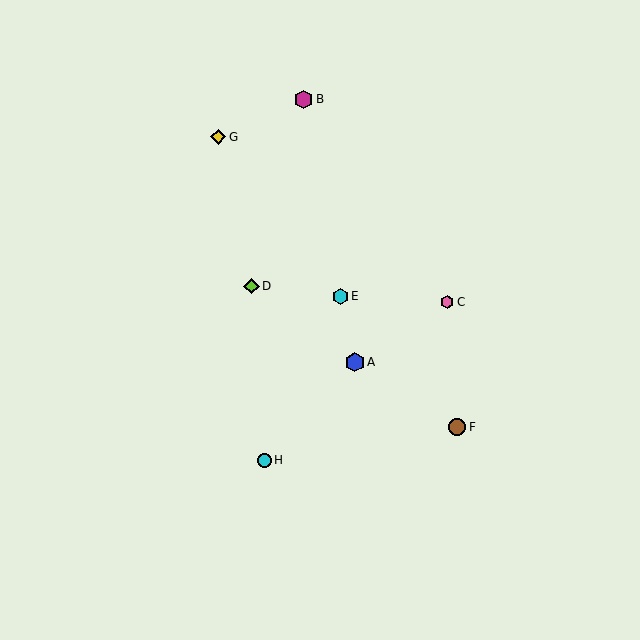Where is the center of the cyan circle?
The center of the cyan circle is at (264, 460).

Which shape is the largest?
The blue hexagon (labeled A) is the largest.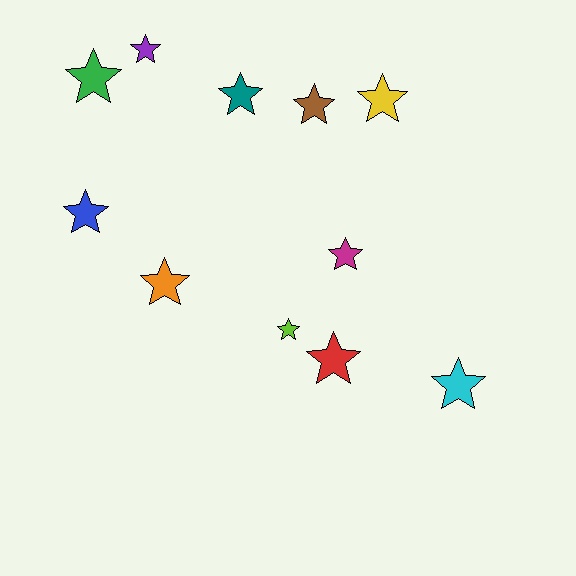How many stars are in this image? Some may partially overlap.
There are 11 stars.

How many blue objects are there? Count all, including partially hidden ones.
There is 1 blue object.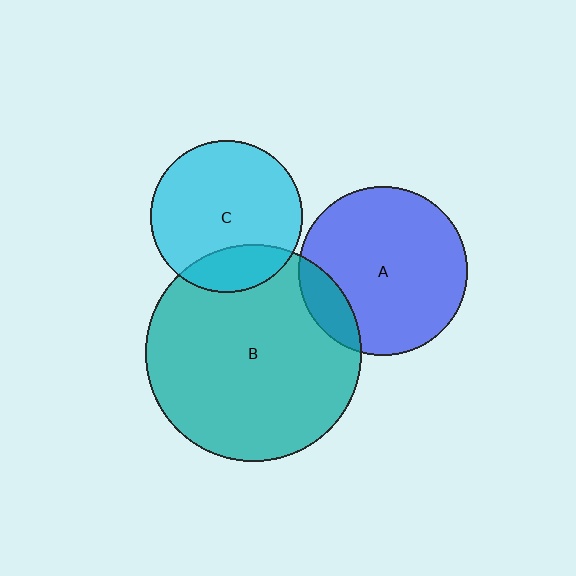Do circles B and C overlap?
Yes.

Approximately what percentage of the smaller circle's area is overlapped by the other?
Approximately 20%.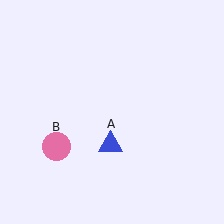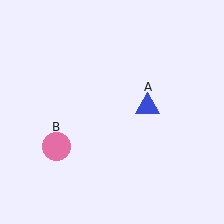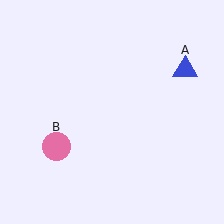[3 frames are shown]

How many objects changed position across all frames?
1 object changed position: blue triangle (object A).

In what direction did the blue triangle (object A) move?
The blue triangle (object A) moved up and to the right.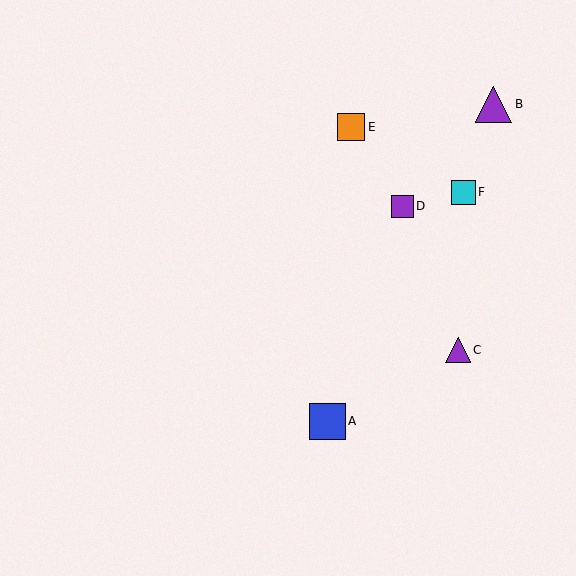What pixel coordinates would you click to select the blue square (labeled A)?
Click at (328, 421) to select the blue square A.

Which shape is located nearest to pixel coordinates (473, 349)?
The purple triangle (labeled C) at (458, 350) is nearest to that location.